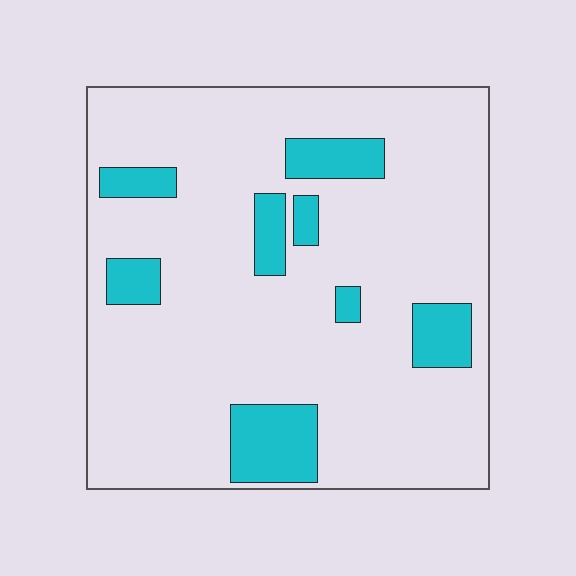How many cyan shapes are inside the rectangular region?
8.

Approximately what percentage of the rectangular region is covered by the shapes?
Approximately 15%.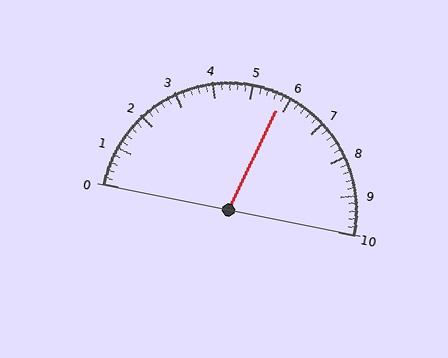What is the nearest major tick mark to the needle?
The nearest major tick mark is 6.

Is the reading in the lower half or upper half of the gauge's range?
The reading is in the upper half of the range (0 to 10).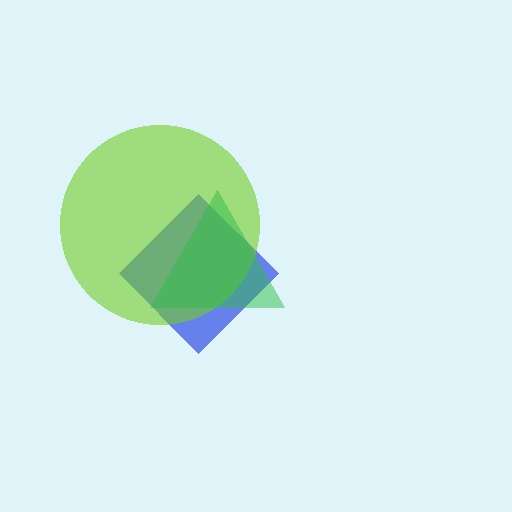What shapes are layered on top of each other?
The layered shapes are: a blue diamond, a lime circle, a green triangle.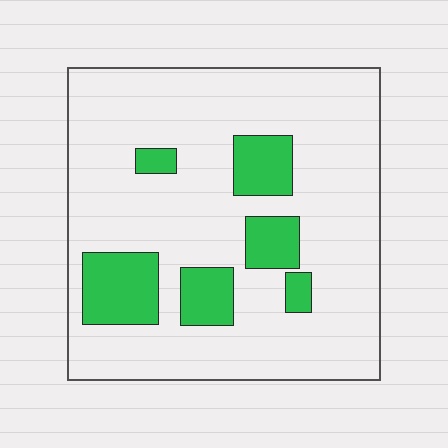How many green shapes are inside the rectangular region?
6.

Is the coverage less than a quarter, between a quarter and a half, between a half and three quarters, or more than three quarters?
Less than a quarter.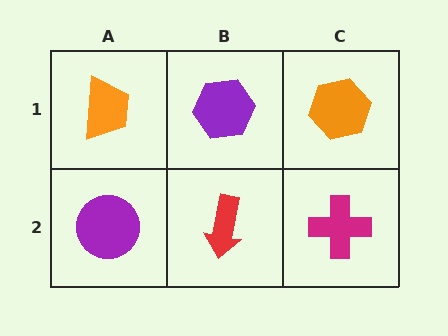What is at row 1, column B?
A purple hexagon.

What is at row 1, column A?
An orange trapezoid.